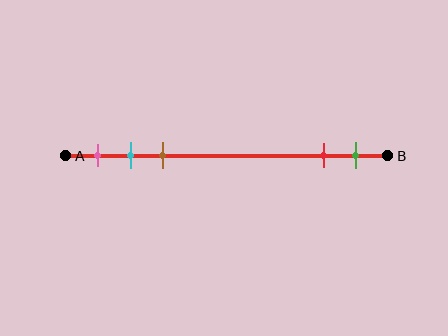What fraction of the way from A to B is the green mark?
The green mark is approximately 90% (0.9) of the way from A to B.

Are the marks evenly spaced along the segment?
No, the marks are not evenly spaced.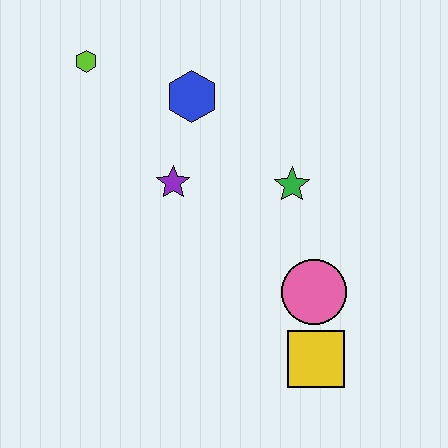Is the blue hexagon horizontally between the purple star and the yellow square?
Yes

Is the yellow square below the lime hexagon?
Yes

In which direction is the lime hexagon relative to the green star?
The lime hexagon is to the left of the green star.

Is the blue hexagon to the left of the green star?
Yes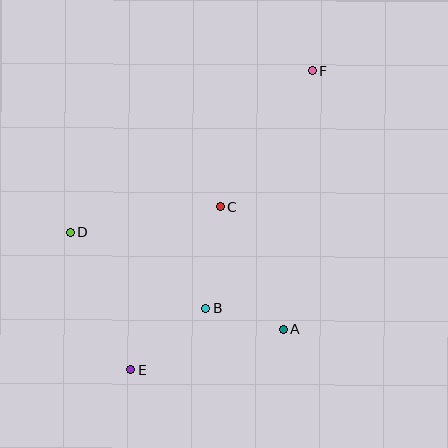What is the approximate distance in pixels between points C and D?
The distance between C and D is approximately 152 pixels.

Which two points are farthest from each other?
Points E and F are farthest from each other.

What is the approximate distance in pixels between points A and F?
The distance between A and F is approximately 260 pixels.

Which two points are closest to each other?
Points A and B are closest to each other.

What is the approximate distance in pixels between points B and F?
The distance between B and F is approximately 260 pixels.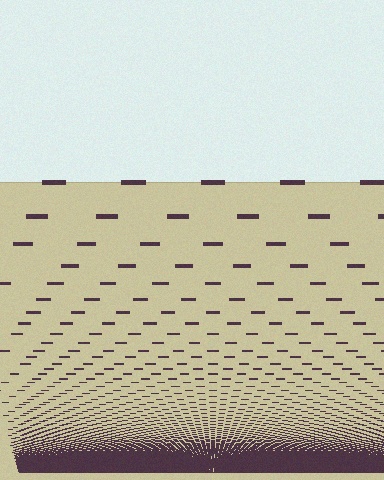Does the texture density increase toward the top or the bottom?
Density increases toward the bottom.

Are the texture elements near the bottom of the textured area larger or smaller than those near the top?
Smaller. The gradient is inverted — elements near the bottom are smaller and denser.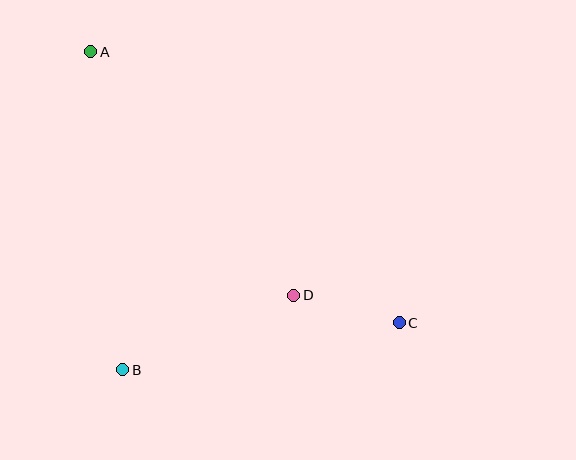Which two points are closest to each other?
Points C and D are closest to each other.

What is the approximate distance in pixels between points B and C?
The distance between B and C is approximately 280 pixels.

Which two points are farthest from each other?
Points A and C are farthest from each other.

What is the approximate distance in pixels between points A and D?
The distance between A and D is approximately 317 pixels.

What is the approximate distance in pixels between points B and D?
The distance between B and D is approximately 187 pixels.